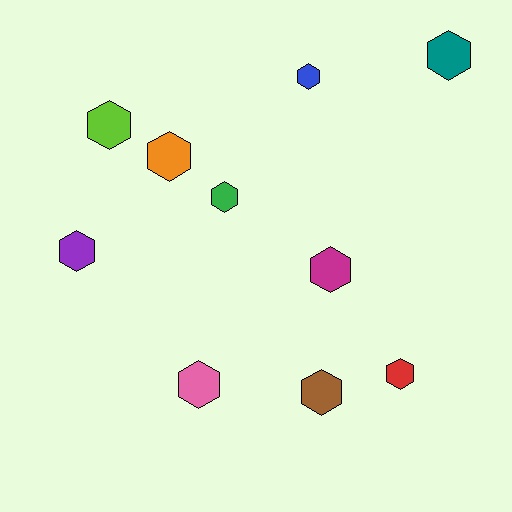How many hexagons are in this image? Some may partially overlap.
There are 10 hexagons.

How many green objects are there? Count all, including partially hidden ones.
There is 1 green object.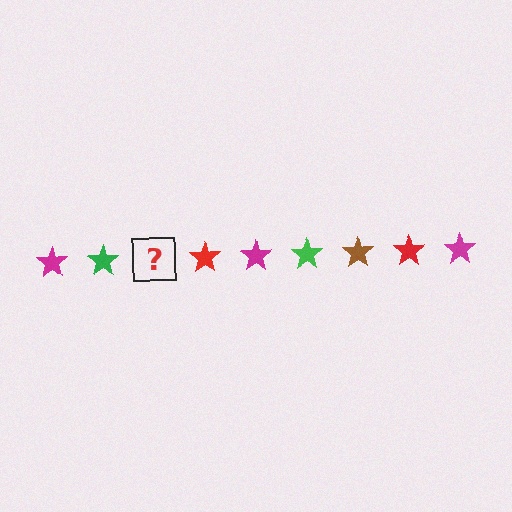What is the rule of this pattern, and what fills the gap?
The rule is that the pattern cycles through magenta, green, brown, red stars. The gap should be filled with a brown star.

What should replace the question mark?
The question mark should be replaced with a brown star.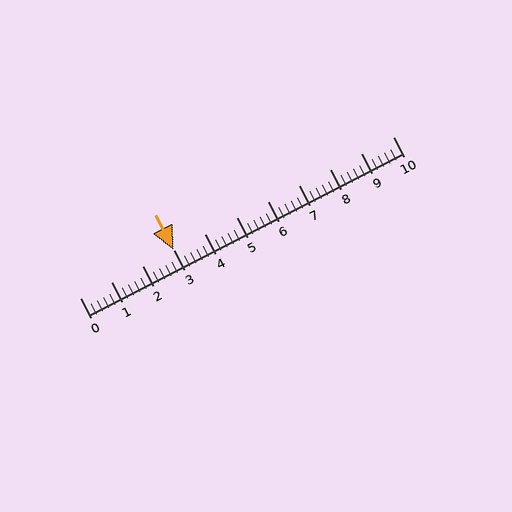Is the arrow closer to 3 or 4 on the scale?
The arrow is closer to 3.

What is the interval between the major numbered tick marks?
The major tick marks are spaced 1 units apart.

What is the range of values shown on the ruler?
The ruler shows values from 0 to 10.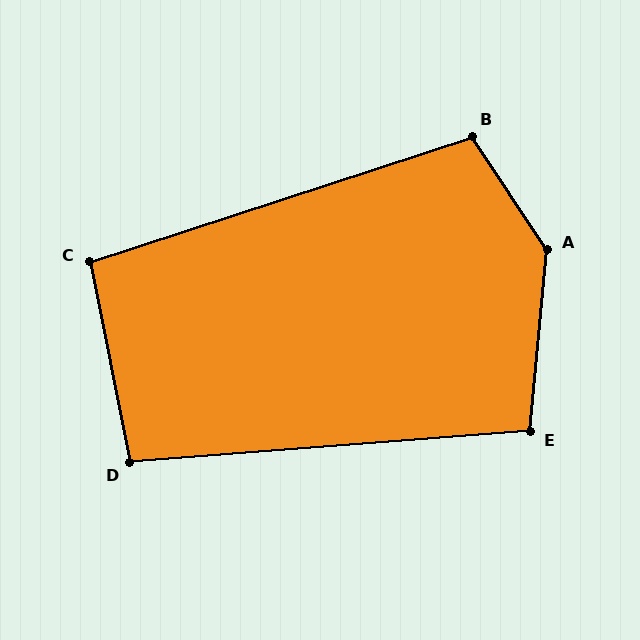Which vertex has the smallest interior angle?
C, at approximately 97 degrees.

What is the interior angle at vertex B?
Approximately 106 degrees (obtuse).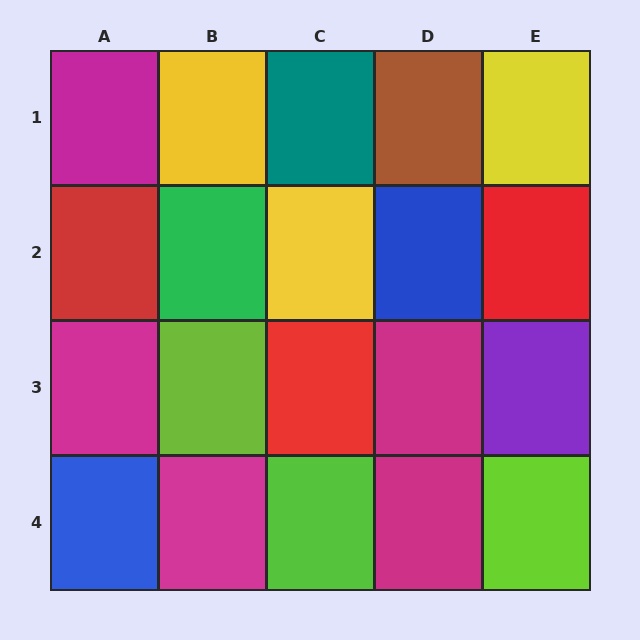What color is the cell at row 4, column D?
Magenta.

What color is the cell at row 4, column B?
Magenta.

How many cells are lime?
3 cells are lime.